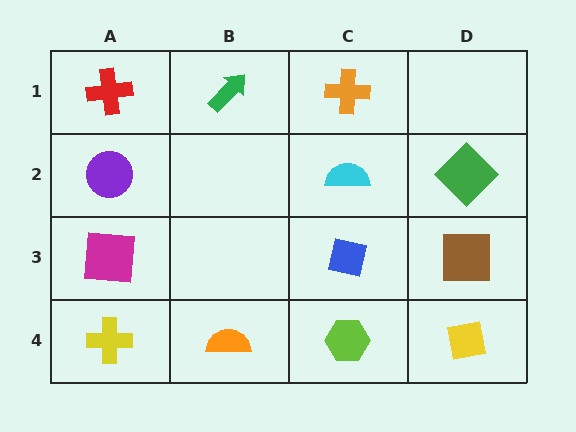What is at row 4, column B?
An orange semicircle.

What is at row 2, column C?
A cyan semicircle.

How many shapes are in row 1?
3 shapes.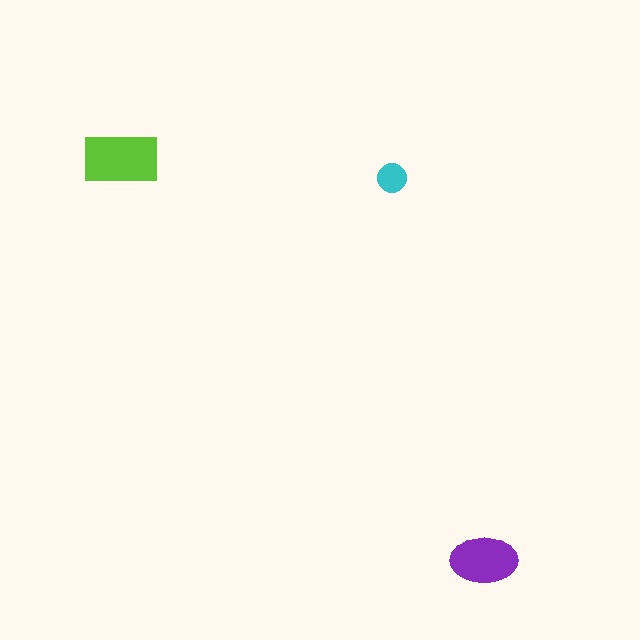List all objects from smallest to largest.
The cyan circle, the purple ellipse, the lime rectangle.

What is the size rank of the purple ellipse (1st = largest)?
2nd.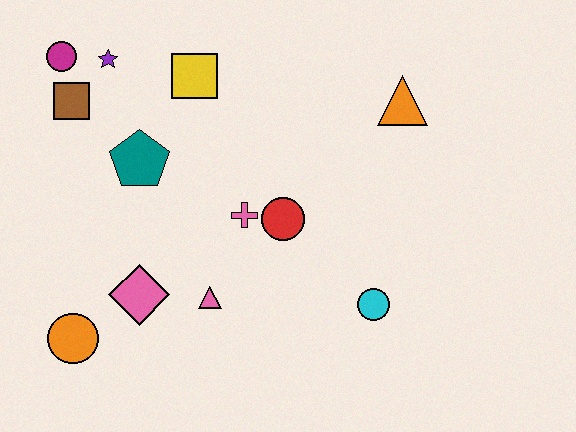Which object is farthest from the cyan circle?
The magenta circle is farthest from the cyan circle.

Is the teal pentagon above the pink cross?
Yes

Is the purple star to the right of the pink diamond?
No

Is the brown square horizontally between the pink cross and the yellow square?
No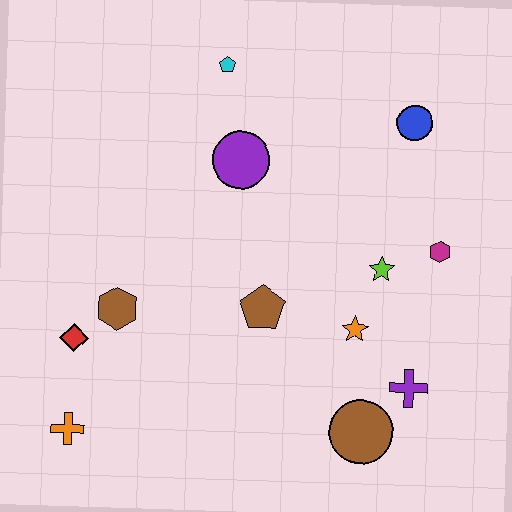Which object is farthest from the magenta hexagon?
The orange cross is farthest from the magenta hexagon.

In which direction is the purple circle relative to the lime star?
The purple circle is to the left of the lime star.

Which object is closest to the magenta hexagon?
The lime star is closest to the magenta hexagon.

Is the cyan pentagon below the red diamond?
No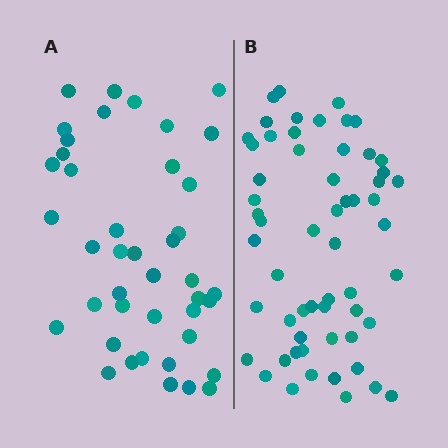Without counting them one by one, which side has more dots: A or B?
Region B (the right region) has more dots.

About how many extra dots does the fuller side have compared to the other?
Region B has approximately 15 more dots than region A.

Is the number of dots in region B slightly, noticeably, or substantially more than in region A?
Region B has noticeably more, but not dramatically so. The ratio is roughly 1.4 to 1.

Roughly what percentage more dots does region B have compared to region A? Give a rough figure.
About 40% more.